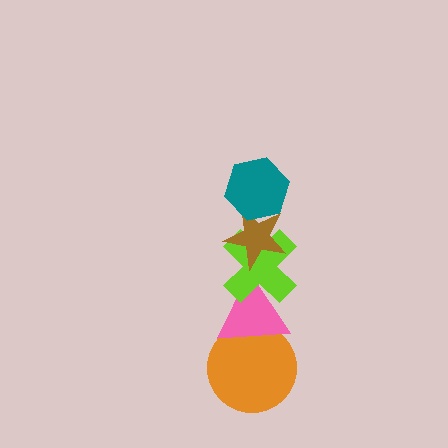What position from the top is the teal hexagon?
The teal hexagon is 1st from the top.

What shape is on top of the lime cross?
The brown star is on top of the lime cross.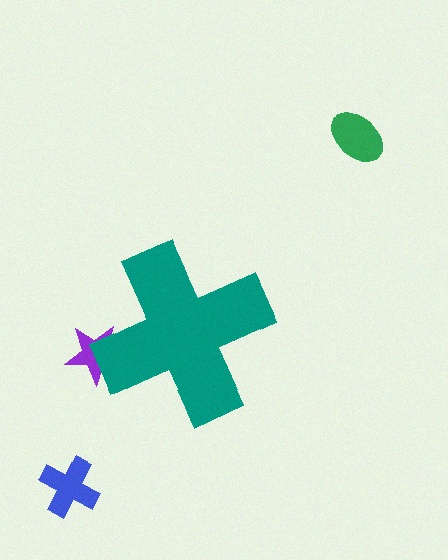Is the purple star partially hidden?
Yes, the purple star is partially hidden behind the teal cross.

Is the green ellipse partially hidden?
No, the green ellipse is fully visible.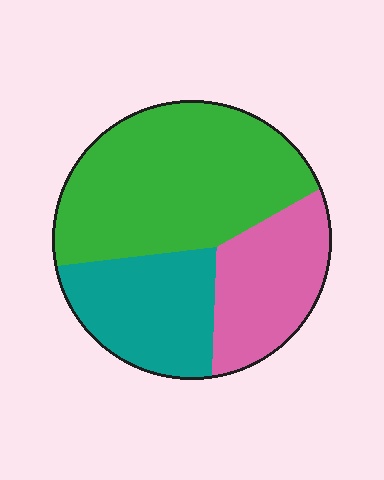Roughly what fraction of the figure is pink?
Pink takes up less than a quarter of the figure.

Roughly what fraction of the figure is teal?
Teal takes up between a quarter and a half of the figure.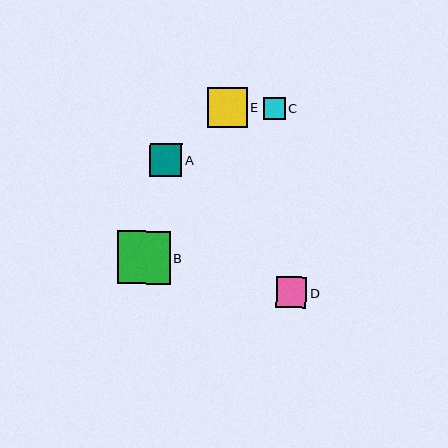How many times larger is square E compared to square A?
Square E is approximately 1.2 times the size of square A.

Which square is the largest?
Square B is the largest with a size of approximately 53 pixels.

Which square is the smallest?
Square C is the smallest with a size of approximately 22 pixels.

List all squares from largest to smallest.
From largest to smallest: B, E, A, D, C.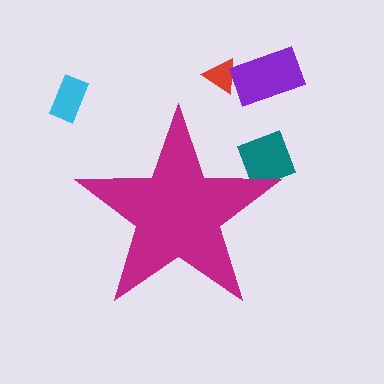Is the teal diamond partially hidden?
Yes, the teal diamond is partially hidden behind the magenta star.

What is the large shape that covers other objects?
A magenta star.